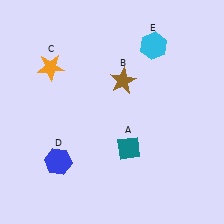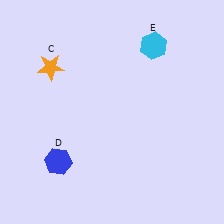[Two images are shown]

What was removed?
The teal diamond (A), the brown star (B) were removed in Image 2.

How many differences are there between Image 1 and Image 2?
There are 2 differences between the two images.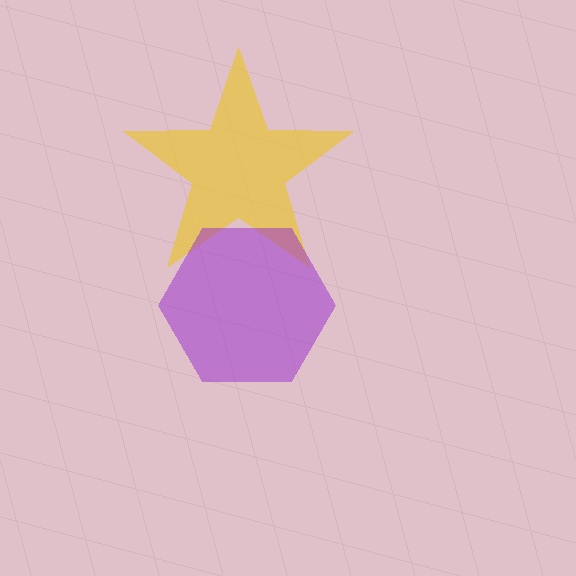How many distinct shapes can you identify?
There are 2 distinct shapes: a yellow star, a purple hexagon.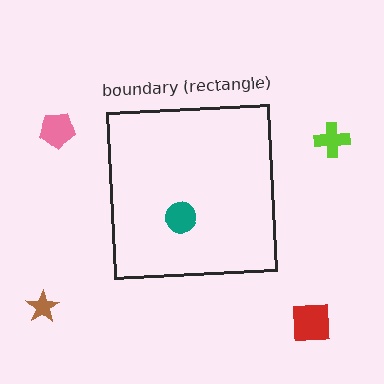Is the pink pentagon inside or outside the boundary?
Outside.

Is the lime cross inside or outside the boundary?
Outside.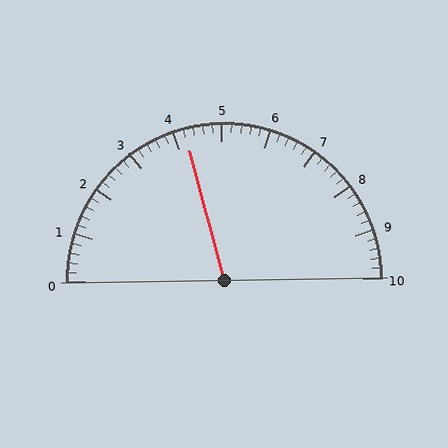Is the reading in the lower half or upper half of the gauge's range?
The reading is in the lower half of the range (0 to 10).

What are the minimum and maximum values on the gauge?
The gauge ranges from 0 to 10.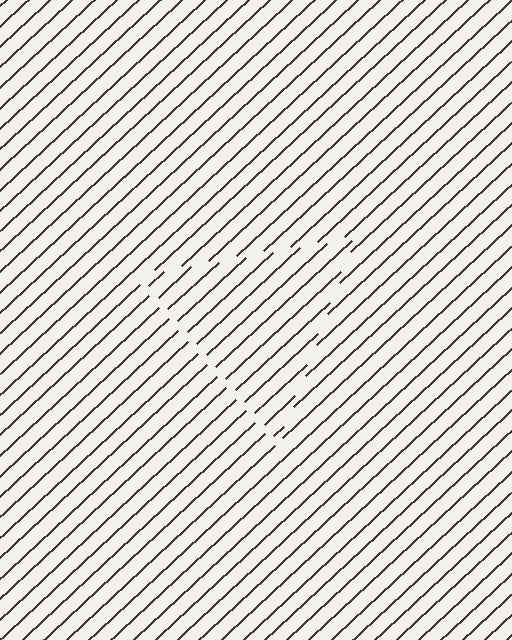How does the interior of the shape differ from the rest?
The interior of the shape contains the same grating, shifted by half a period — the contour is defined by the phase discontinuity where line-ends from the inner and outer gratings abut.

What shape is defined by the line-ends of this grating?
An illusory triangle. The interior of the shape contains the same grating, shifted by half a period — the contour is defined by the phase discontinuity where line-ends from the inner and outer gratings abut.